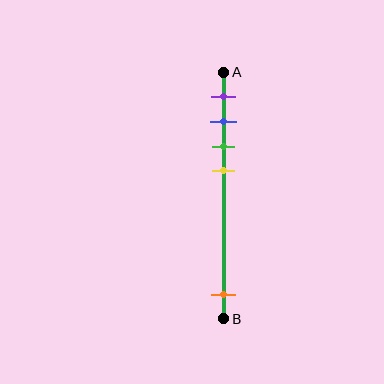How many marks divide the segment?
There are 5 marks dividing the segment.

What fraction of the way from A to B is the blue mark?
The blue mark is approximately 20% (0.2) of the way from A to B.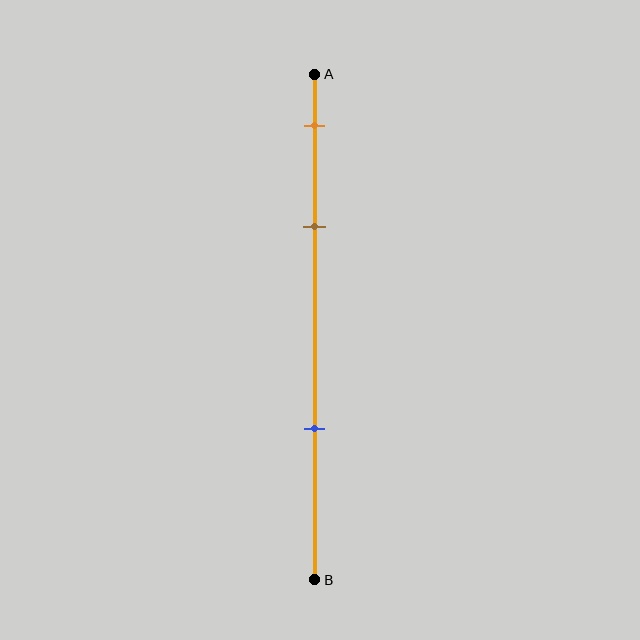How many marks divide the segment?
There are 3 marks dividing the segment.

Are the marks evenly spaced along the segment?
No, the marks are not evenly spaced.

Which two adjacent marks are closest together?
The orange and brown marks are the closest adjacent pair.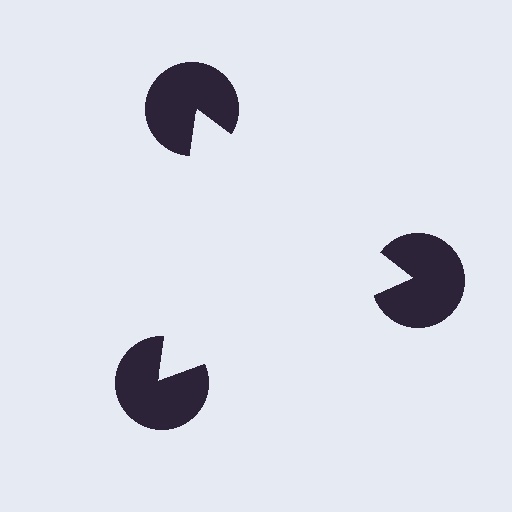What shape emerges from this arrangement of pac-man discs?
An illusory triangle — its edges are inferred from the aligned wedge cuts in the pac-man discs, not physically drawn.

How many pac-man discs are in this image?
There are 3 — one at each vertex of the illusory triangle.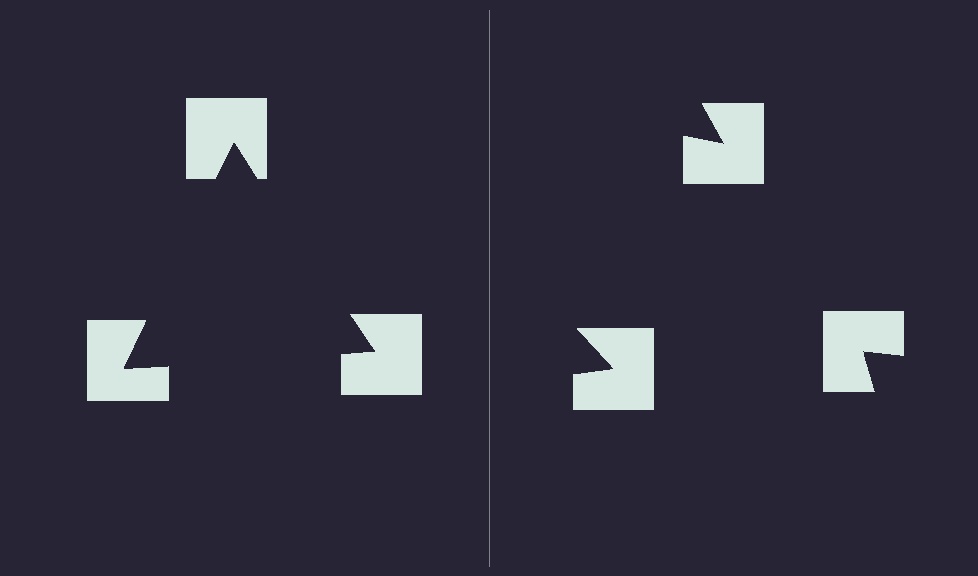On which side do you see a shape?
An illusory triangle appears on the left side. On the right side the wedge cuts are rotated, so no coherent shape forms.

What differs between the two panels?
The notched squares are positioned identically on both sides; only the wedge orientations differ. On the left they align to a triangle; on the right they are misaligned.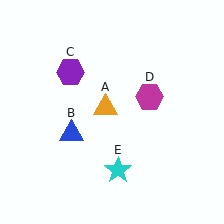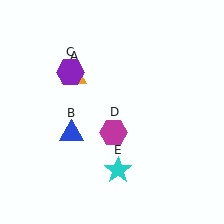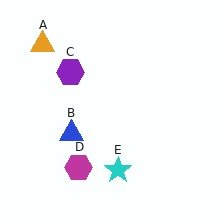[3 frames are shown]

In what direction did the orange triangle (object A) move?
The orange triangle (object A) moved up and to the left.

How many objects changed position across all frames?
2 objects changed position: orange triangle (object A), magenta hexagon (object D).